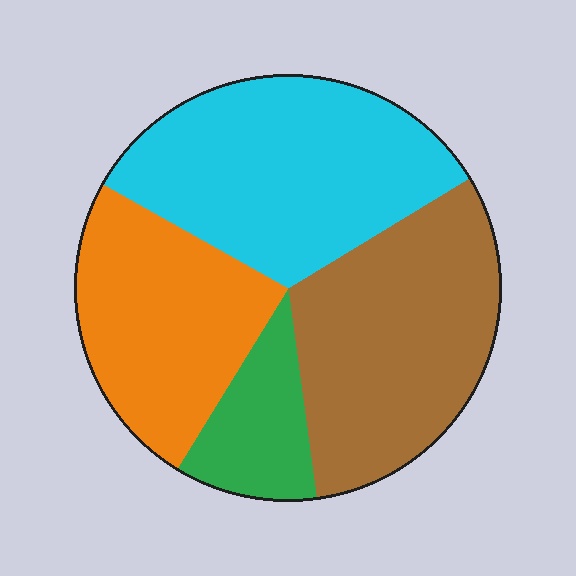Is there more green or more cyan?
Cyan.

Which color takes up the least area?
Green, at roughly 10%.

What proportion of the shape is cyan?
Cyan takes up between a quarter and a half of the shape.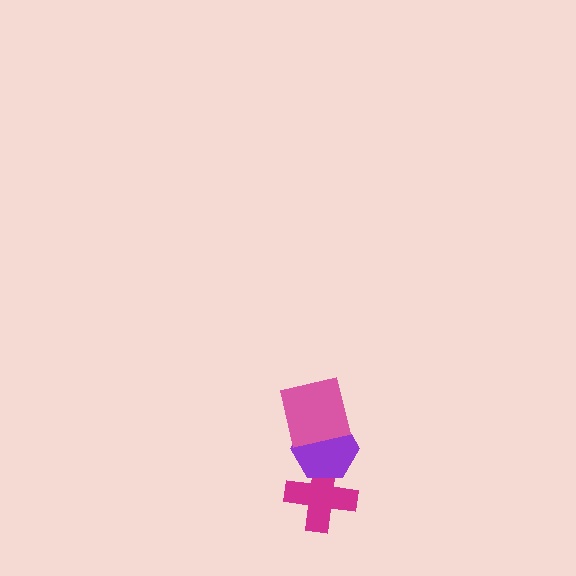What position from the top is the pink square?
The pink square is 1st from the top.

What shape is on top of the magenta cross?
The purple hexagon is on top of the magenta cross.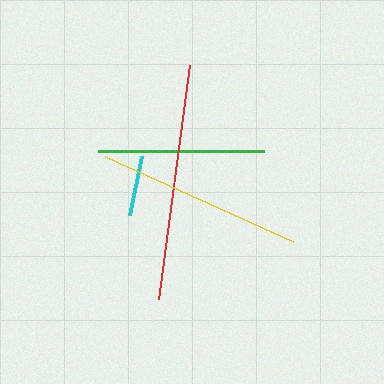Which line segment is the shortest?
The cyan line is the shortest at approximately 60 pixels.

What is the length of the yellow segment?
The yellow segment is approximately 207 pixels long.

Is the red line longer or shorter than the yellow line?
The red line is longer than the yellow line.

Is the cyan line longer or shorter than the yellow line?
The yellow line is longer than the cyan line.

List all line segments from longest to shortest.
From longest to shortest: red, yellow, green, cyan.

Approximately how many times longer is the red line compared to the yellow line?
The red line is approximately 1.1 times the length of the yellow line.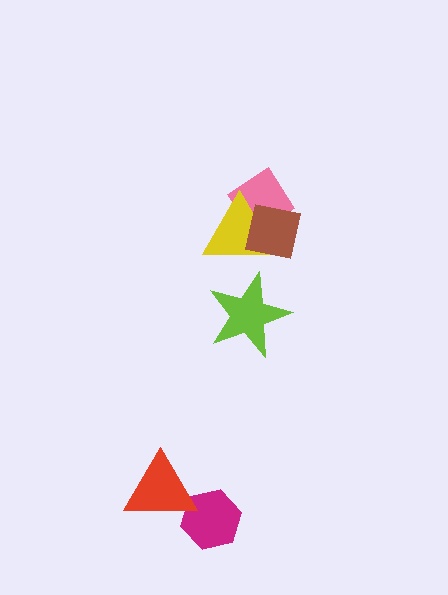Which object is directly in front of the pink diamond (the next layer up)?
The yellow triangle is directly in front of the pink diamond.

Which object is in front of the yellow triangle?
The brown square is in front of the yellow triangle.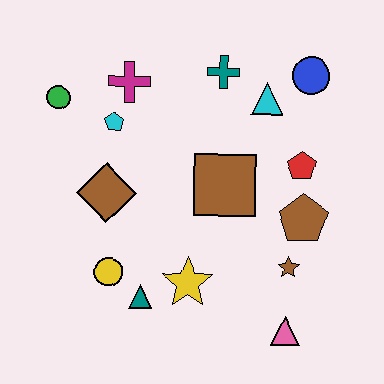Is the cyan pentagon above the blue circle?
No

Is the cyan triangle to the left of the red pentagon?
Yes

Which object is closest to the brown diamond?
The cyan pentagon is closest to the brown diamond.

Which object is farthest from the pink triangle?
The green circle is farthest from the pink triangle.